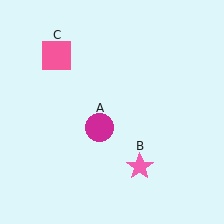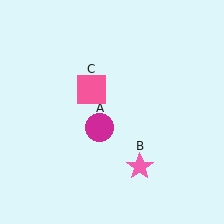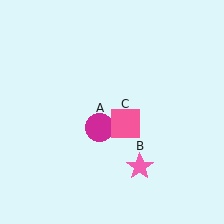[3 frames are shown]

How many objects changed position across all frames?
1 object changed position: pink square (object C).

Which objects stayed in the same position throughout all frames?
Magenta circle (object A) and pink star (object B) remained stationary.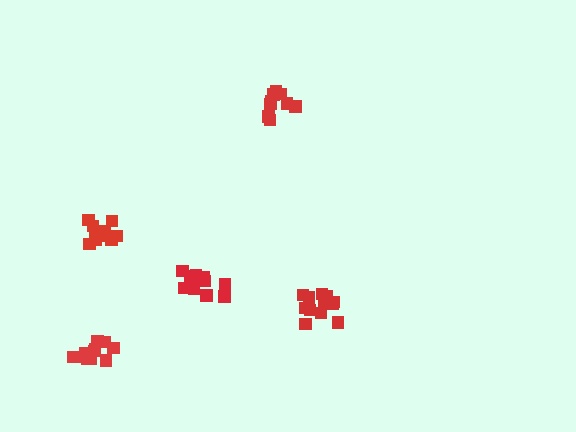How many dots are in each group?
Group 1: 12 dots, Group 2: 12 dots, Group 3: 13 dots, Group 4: 11 dots, Group 5: 9 dots (57 total).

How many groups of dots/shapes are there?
There are 5 groups.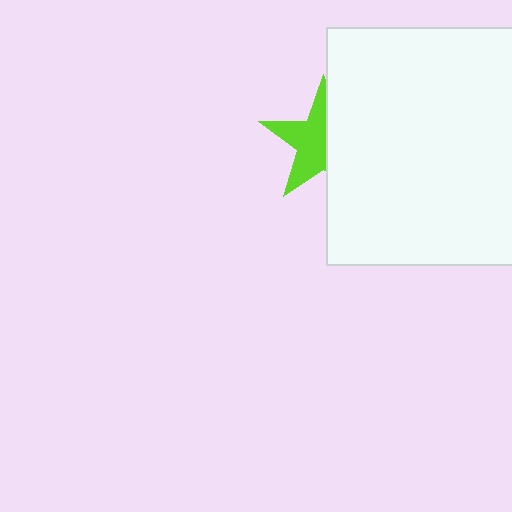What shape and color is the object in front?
The object in front is a white rectangle.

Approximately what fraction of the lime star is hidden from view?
Roughly 46% of the lime star is hidden behind the white rectangle.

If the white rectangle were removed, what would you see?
You would see the complete lime star.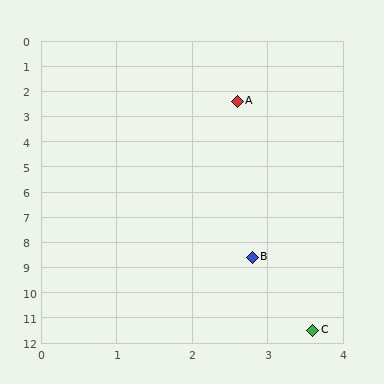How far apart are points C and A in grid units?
Points C and A are about 9.2 grid units apart.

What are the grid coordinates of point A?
Point A is at approximately (2.6, 2.4).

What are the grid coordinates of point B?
Point B is at approximately (2.8, 8.6).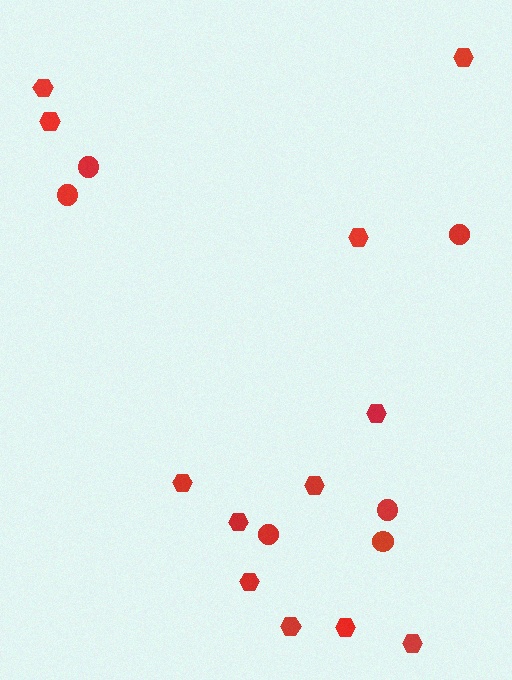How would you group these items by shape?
There are 2 groups: one group of hexagons (12) and one group of circles (6).